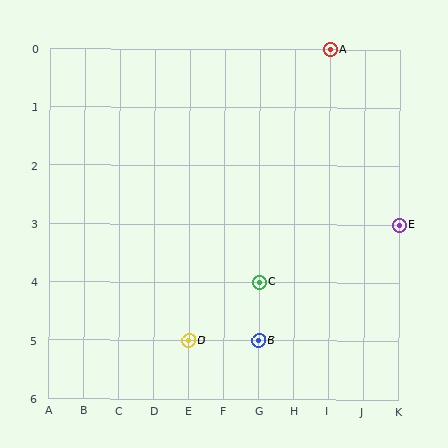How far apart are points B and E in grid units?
Points B and E are 4 columns and 2 rows apart (about 4.5 grid units diagonally).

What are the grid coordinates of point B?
Point B is at grid coordinates (G, 5).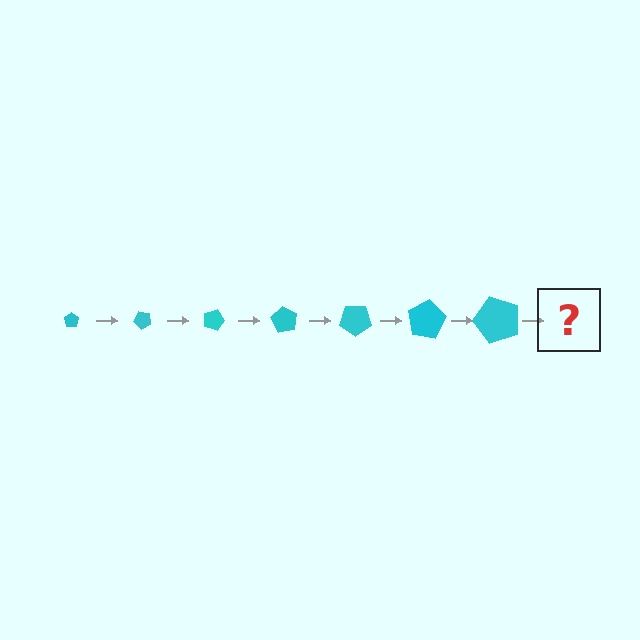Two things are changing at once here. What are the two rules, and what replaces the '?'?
The two rules are that the pentagon grows larger each step and it rotates 45 degrees each step. The '?' should be a pentagon, larger than the previous one and rotated 315 degrees from the start.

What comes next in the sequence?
The next element should be a pentagon, larger than the previous one and rotated 315 degrees from the start.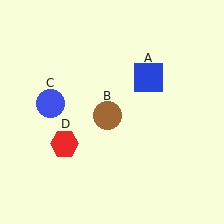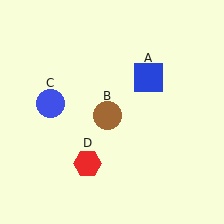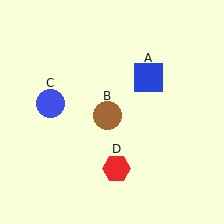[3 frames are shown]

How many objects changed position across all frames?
1 object changed position: red hexagon (object D).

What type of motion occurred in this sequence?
The red hexagon (object D) rotated counterclockwise around the center of the scene.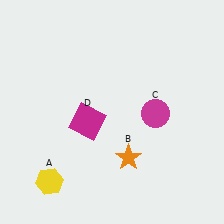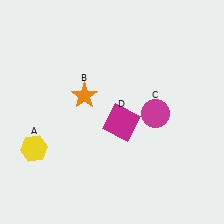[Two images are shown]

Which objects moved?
The objects that moved are: the yellow hexagon (A), the orange star (B), the magenta square (D).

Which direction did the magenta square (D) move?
The magenta square (D) moved right.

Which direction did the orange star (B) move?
The orange star (B) moved up.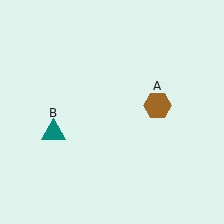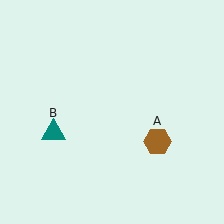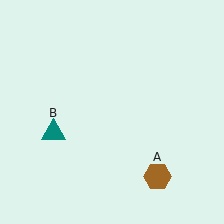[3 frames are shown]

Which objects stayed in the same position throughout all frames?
Teal triangle (object B) remained stationary.